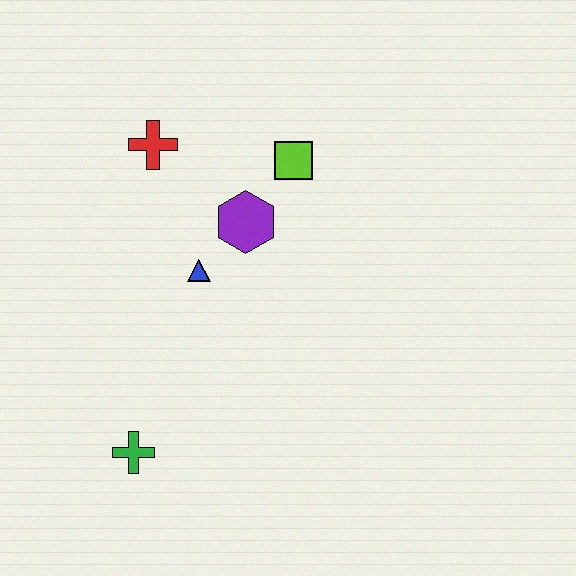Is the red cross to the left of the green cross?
No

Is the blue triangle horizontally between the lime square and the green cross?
Yes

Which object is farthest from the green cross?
The lime square is farthest from the green cross.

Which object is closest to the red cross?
The purple hexagon is closest to the red cross.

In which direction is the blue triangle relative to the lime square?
The blue triangle is below the lime square.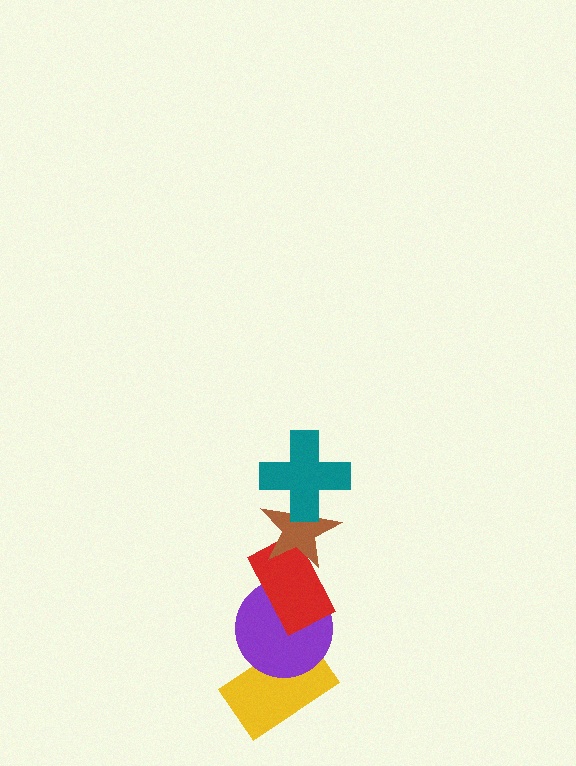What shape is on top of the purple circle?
The red rectangle is on top of the purple circle.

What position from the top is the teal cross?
The teal cross is 1st from the top.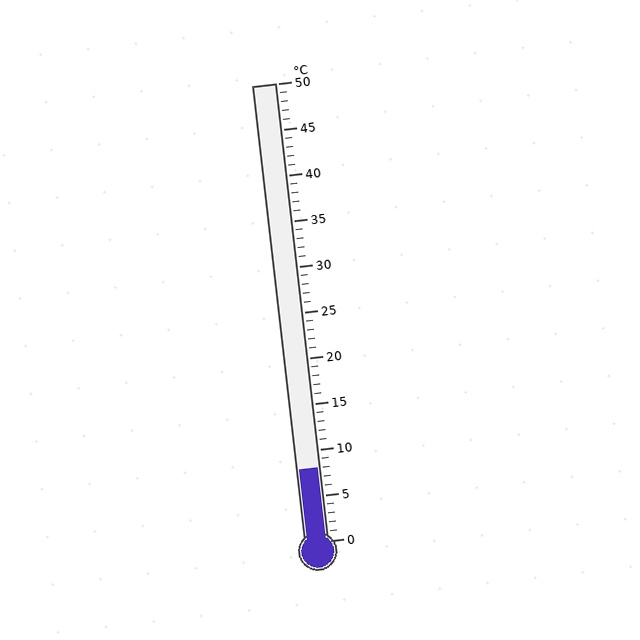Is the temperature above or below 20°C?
The temperature is below 20°C.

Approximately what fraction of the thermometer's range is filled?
The thermometer is filled to approximately 15% of its range.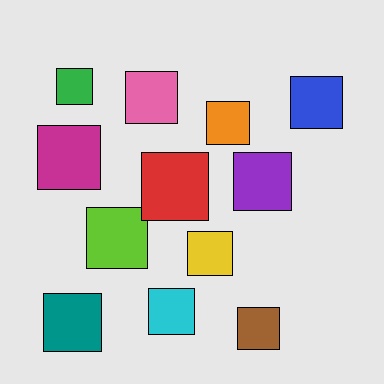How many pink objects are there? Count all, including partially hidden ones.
There is 1 pink object.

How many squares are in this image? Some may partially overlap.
There are 12 squares.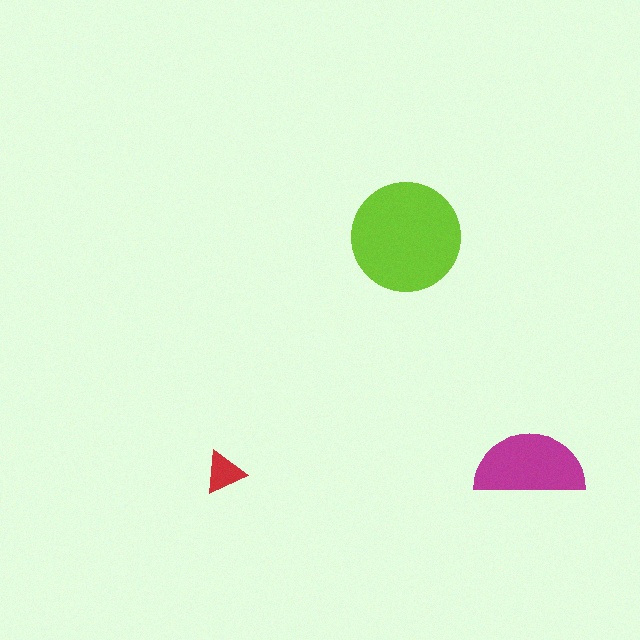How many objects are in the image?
There are 3 objects in the image.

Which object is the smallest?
The red triangle.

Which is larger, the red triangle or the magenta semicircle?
The magenta semicircle.